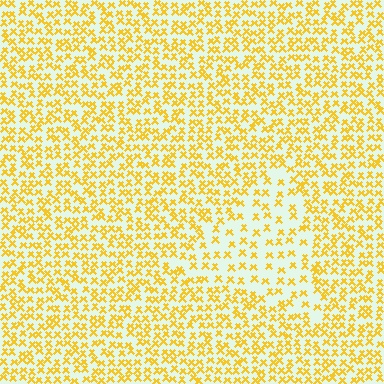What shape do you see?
I see a triangle.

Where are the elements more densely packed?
The elements are more densely packed outside the triangle boundary.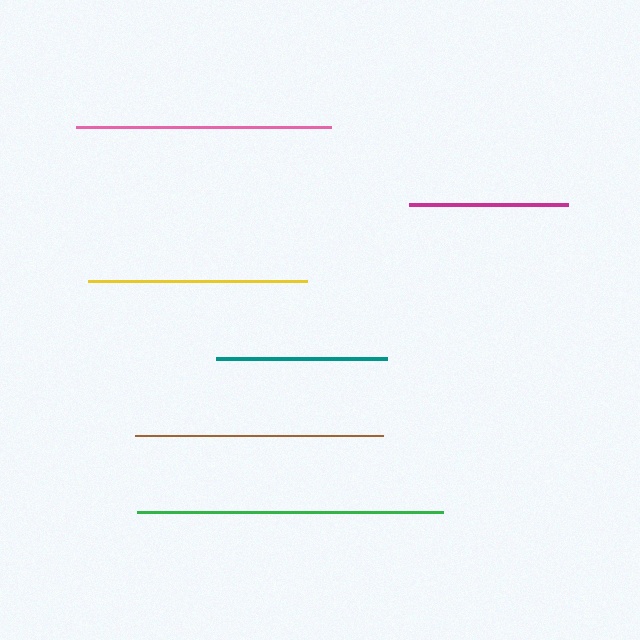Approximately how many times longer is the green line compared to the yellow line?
The green line is approximately 1.4 times the length of the yellow line.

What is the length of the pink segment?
The pink segment is approximately 255 pixels long.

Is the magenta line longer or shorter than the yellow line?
The yellow line is longer than the magenta line.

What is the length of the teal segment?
The teal segment is approximately 170 pixels long.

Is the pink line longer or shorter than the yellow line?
The pink line is longer than the yellow line.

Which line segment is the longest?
The green line is the longest at approximately 306 pixels.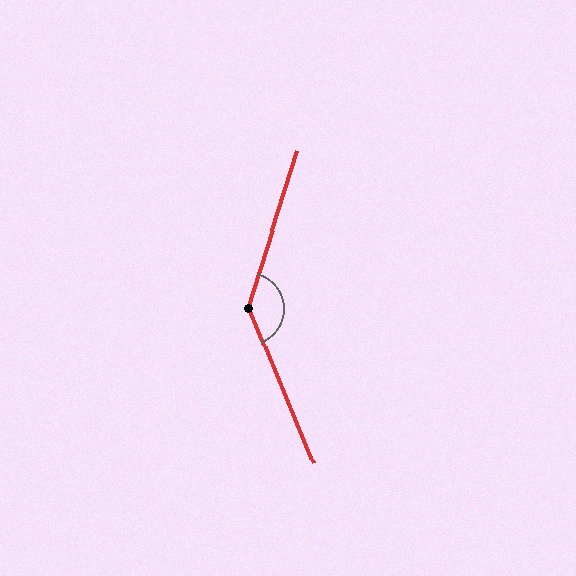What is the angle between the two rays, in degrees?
Approximately 140 degrees.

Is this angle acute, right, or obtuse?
It is obtuse.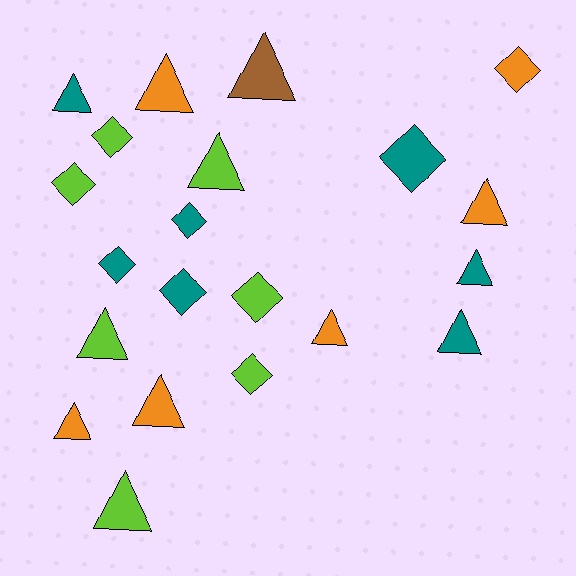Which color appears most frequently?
Lime, with 7 objects.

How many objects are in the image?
There are 21 objects.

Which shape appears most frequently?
Triangle, with 12 objects.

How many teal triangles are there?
There are 3 teal triangles.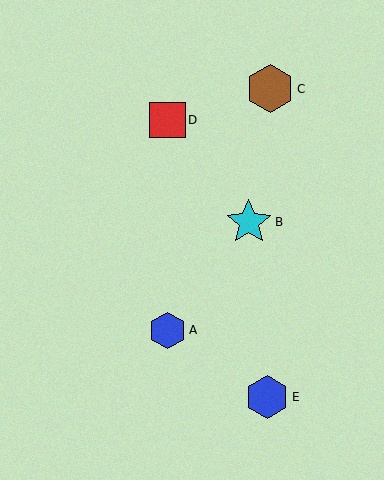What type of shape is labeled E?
Shape E is a blue hexagon.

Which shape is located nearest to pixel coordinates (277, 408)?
The blue hexagon (labeled E) at (267, 397) is nearest to that location.